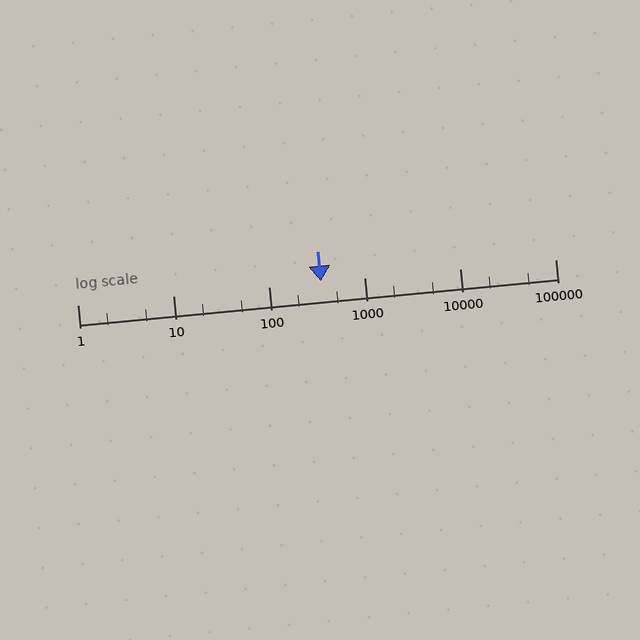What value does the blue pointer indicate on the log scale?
The pointer indicates approximately 350.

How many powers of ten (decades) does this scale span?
The scale spans 5 decades, from 1 to 100000.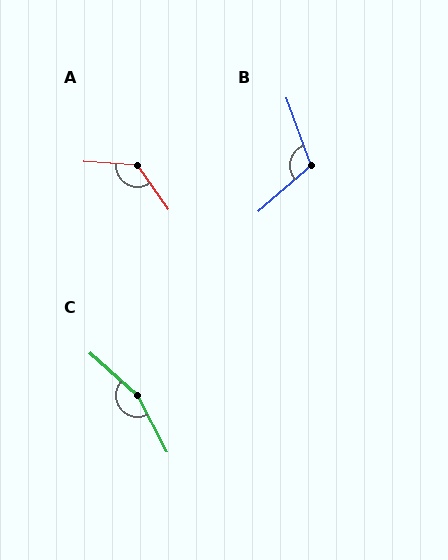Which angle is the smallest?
B, at approximately 111 degrees.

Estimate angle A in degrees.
Approximately 129 degrees.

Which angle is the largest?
C, at approximately 160 degrees.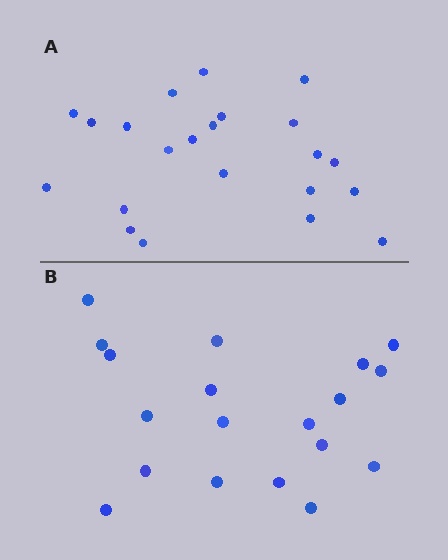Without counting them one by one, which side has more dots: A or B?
Region A (the top region) has more dots.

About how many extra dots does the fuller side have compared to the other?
Region A has just a few more — roughly 2 or 3 more dots than region B.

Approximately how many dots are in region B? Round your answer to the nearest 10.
About 20 dots. (The exact count is 19, which rounds to 20.)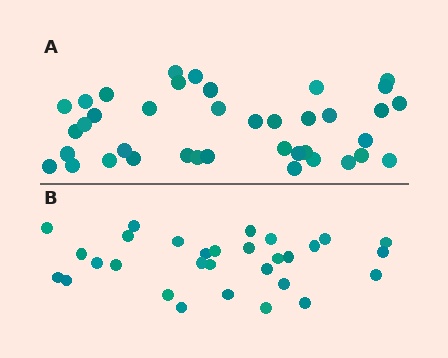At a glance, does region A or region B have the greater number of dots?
Region A (the top region) has more dots.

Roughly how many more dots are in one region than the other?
Region A has roughly 8 or so more dots than region B.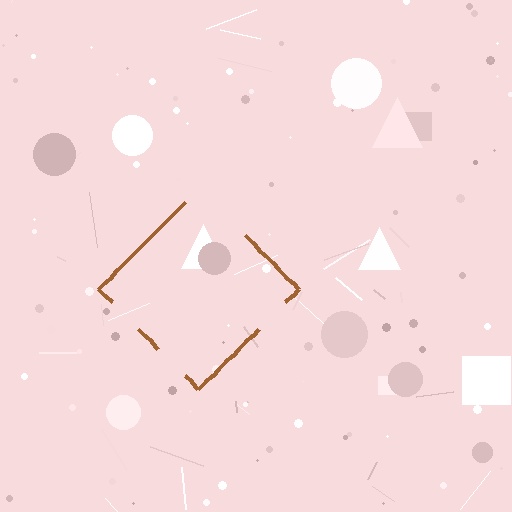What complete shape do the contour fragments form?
The contour fragments form a diamond.